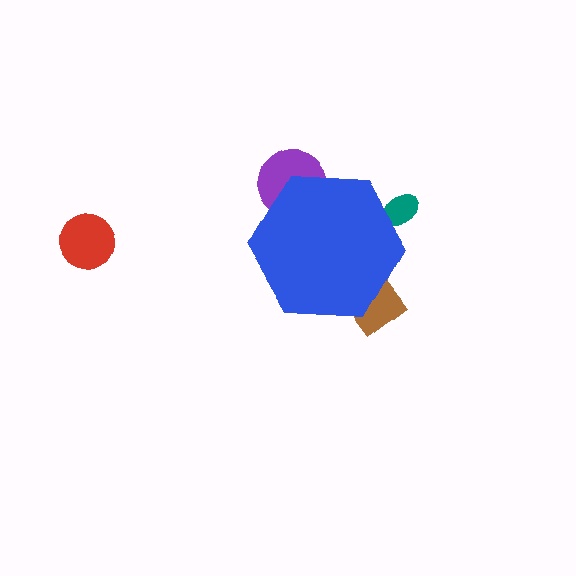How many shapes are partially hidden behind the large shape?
3 shapes are partially hidden.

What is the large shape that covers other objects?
A blue hexagon.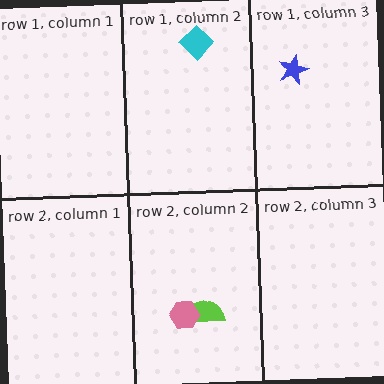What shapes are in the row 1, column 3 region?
The blue star.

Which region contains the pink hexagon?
The row 2, column 2 region.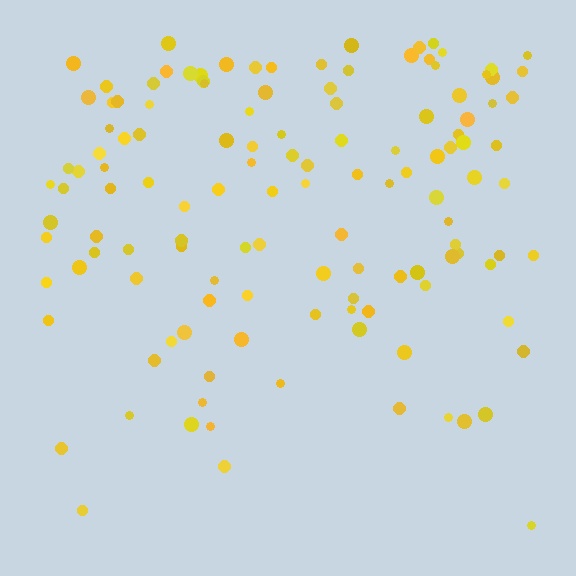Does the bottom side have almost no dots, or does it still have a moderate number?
Still a moderate number, just noticeably fewer than the top.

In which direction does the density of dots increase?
From bottom to top, with the top side densest.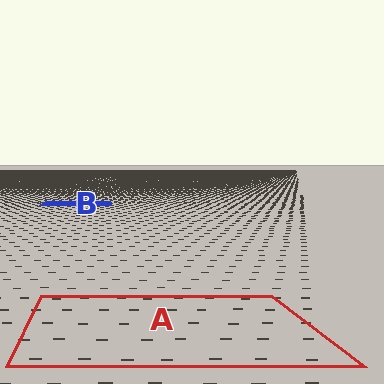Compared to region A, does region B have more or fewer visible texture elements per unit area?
Region B has more texture elements per unit area — they are packed more densely because it is farther away.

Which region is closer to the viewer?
Region A is closer. The texture elements there are larger and more spread out.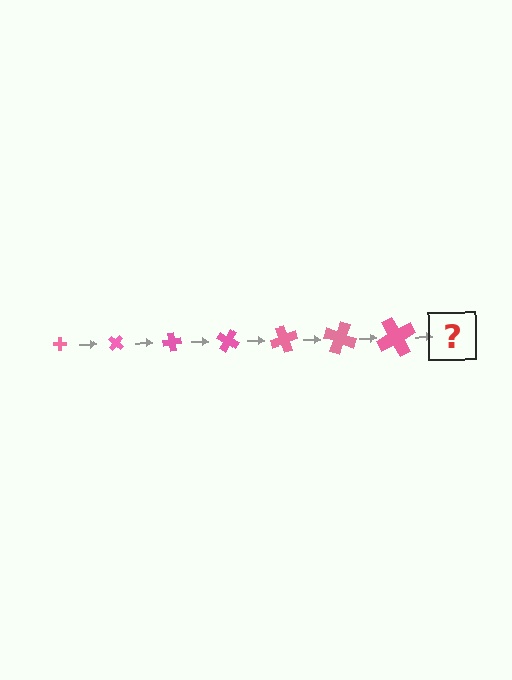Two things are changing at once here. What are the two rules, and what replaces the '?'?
The two rules are that the cross grows larger each step and it rotates 40 degrees each step. The '?' should be a cross, larger than the previous one and rotated 280 degrees from the start.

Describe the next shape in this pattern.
It should be a cross, larger than the previous one and rotated 280 degrees from the start.